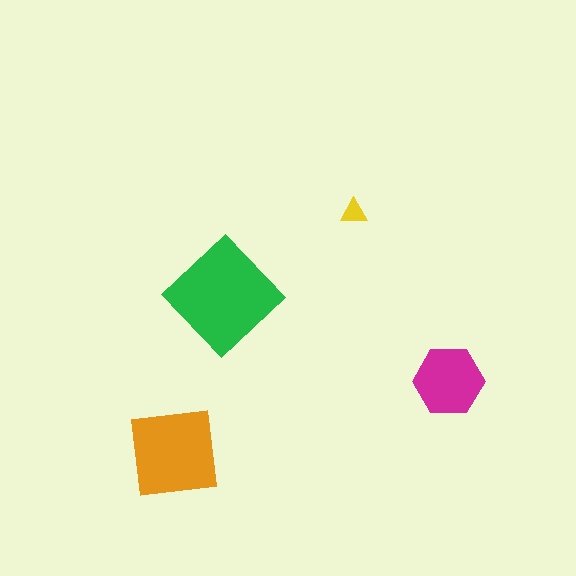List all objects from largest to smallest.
The green diamond, the orange square, the magenta hexagon, the yellow triangle.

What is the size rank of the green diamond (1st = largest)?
1st.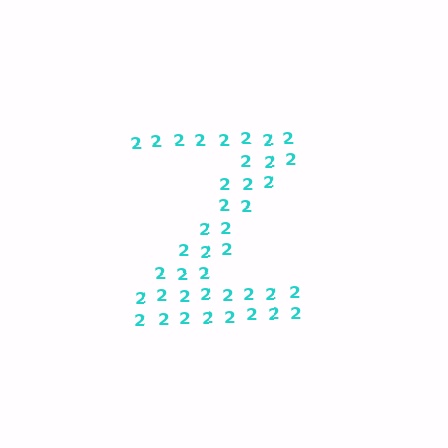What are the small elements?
The small elements are digit 2's.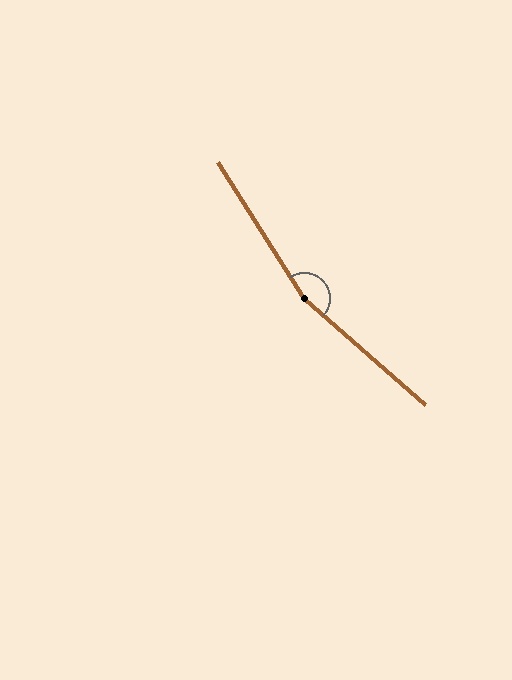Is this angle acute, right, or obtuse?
It is obtuse.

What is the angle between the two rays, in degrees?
Approximately 163 degrees.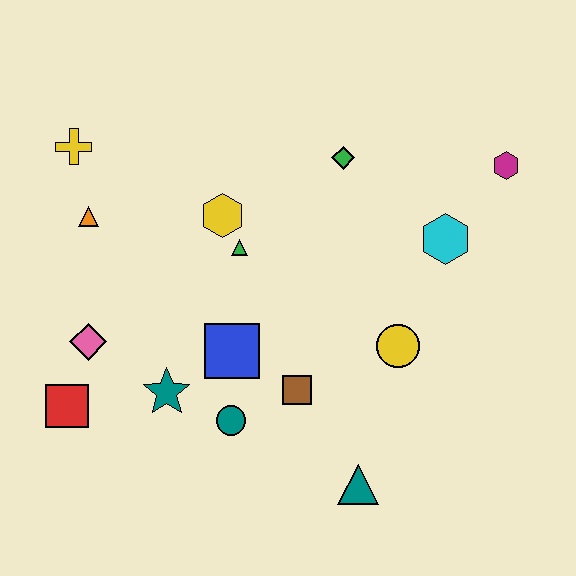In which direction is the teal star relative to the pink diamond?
The teal star is to the right of the pink diamond.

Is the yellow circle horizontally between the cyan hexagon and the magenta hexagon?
No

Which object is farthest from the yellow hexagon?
The teal triangle is farthest from the yellow hexagon.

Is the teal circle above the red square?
No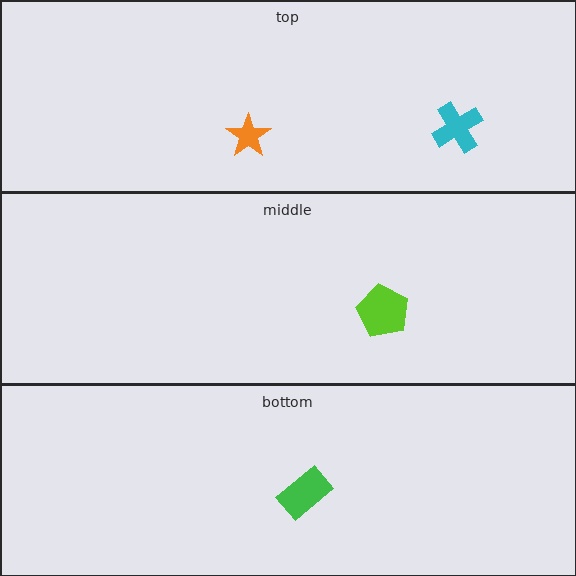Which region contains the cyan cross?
The top region.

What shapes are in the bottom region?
The green rectangle.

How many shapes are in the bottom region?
1.